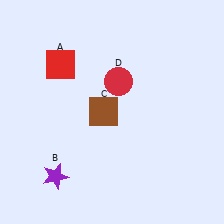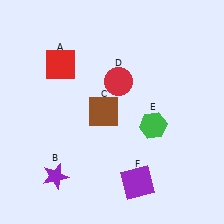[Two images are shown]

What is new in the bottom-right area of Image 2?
A purple square (F) was added in the bottom-right area of Image 2.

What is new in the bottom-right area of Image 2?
A green hexagon (E) was added in the bottom-right area of Image 2.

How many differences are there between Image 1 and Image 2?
There are 2 differences between the two images.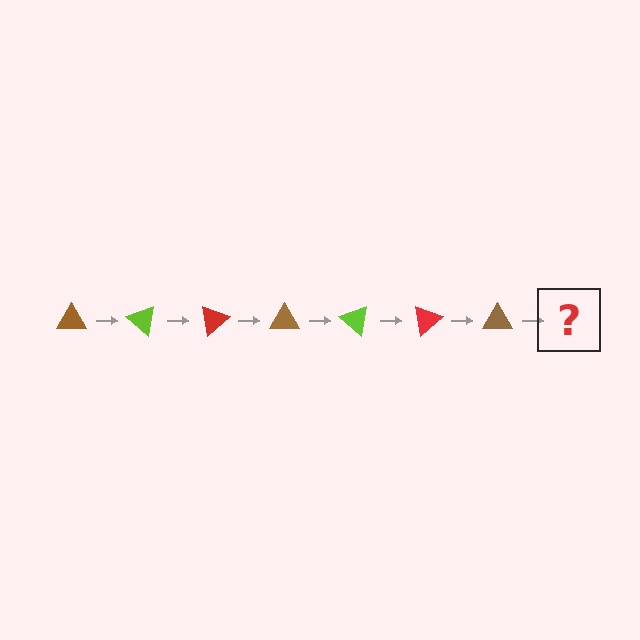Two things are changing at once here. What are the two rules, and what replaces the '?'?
The two rules are that it rotates 40 degrees each step and the color cycles through brown, lime, and red. The '?' should be a lime triangle, rotated 280 degrees from the start.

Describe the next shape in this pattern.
It should be a lime triangle, rotated 280 degrees from the start.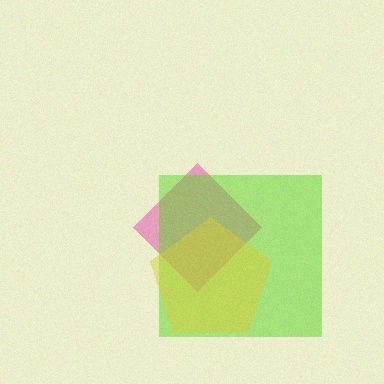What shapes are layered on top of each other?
The layered shapes are: a pink diamond, a lime square, a yellow pentagon.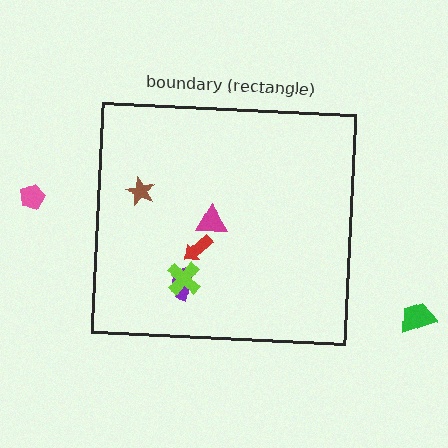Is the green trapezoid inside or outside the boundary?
Outside.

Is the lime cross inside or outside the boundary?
Inside.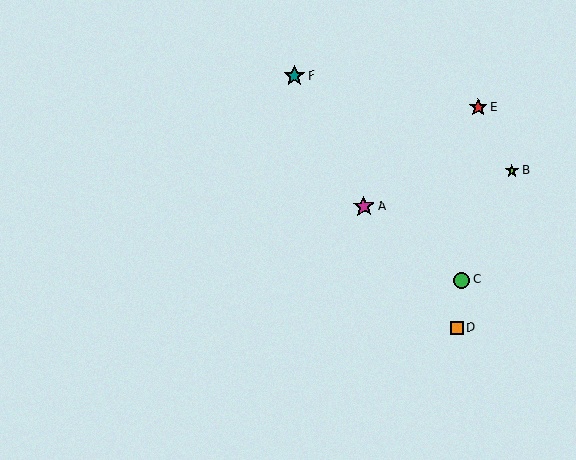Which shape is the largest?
The magenta star (labeled A) is the largest.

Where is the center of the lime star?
The center of the lime star is at (512, 170).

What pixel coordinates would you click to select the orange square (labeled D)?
Click at (457, 328) to select the orange square D.